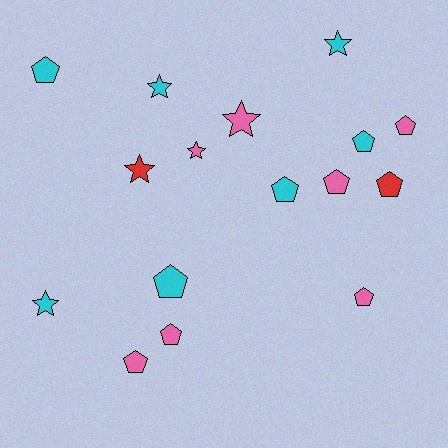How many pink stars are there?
There are 2 pink stars.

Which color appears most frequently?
Pink, with 7 objects.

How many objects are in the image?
There are 16 objects.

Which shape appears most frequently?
Pentagon, with 10 objects.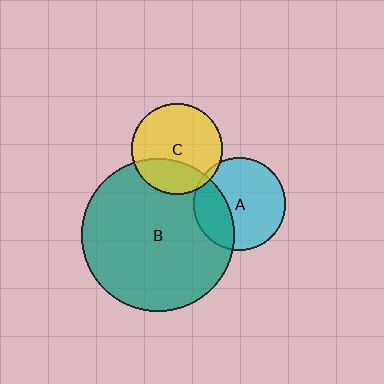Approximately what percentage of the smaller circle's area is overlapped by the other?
Approximately 5%.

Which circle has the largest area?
Circle B (teal).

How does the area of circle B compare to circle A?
Approximately 2.8 times.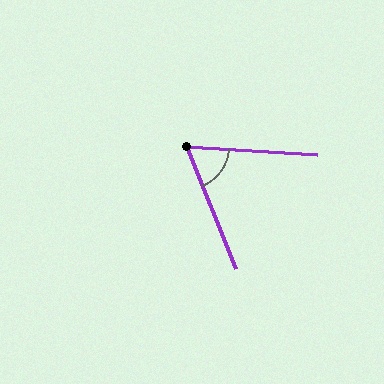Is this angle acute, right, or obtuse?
It is acute.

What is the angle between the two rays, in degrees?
Approximately 65 degrees.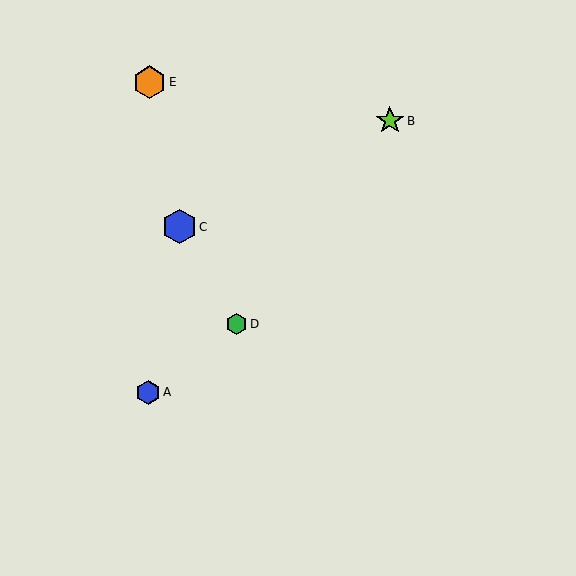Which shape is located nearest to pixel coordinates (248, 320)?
The green hexagon (labeled D) at (237, 324) is nearest to that location.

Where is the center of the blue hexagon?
The center of the blue hexagon is at (179, 227).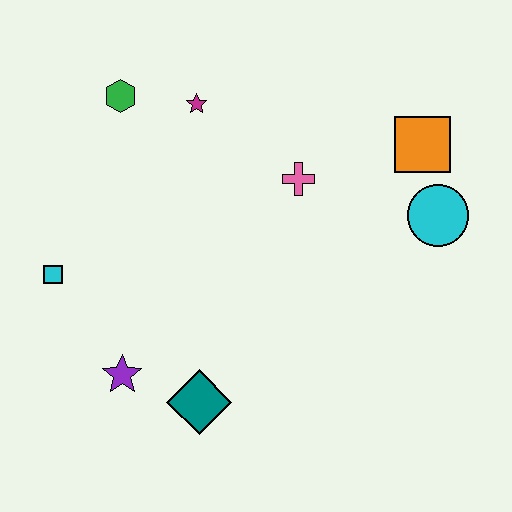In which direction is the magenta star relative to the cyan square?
The magenta star is above the cyan square.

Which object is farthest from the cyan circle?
The cyan square is farthest from the cyan circle.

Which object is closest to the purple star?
The teal diamond is closest to the purple star.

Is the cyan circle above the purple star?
Yes